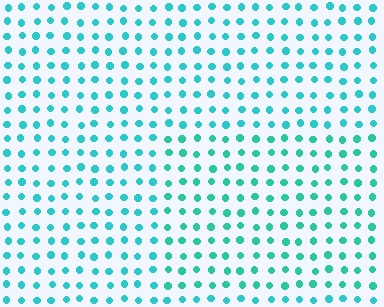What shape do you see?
I see a rectangle.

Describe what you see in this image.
The image is filled with small cyan elements in a uniform arrangement. A rectangle-shaped region is visible where the elements are tinted to a slightly different hue, forming a subtle color boundary.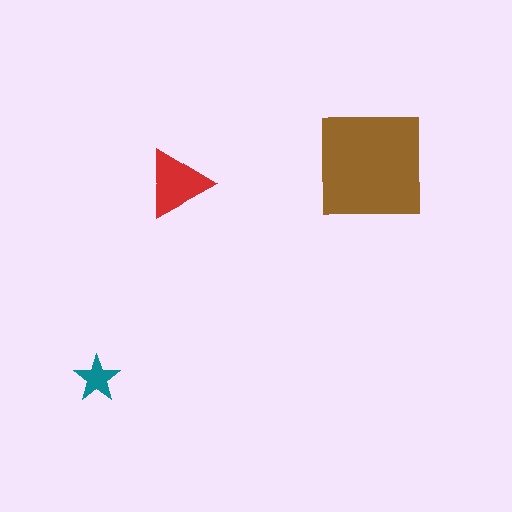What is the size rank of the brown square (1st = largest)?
1st.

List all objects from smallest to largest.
The teal star, the red triangle, the brown square.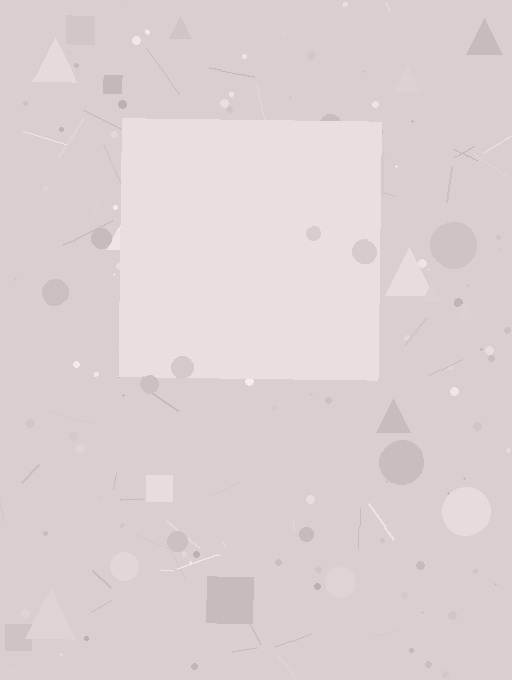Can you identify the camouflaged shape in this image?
The camouflaged shape is a square.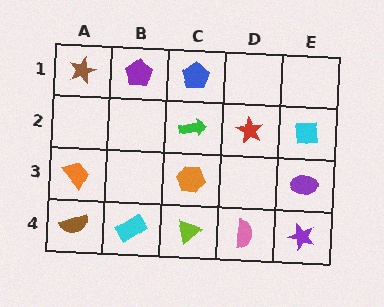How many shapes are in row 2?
3 shapes.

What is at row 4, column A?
A brown semicircle.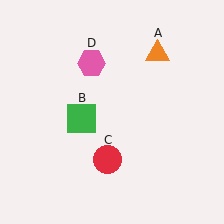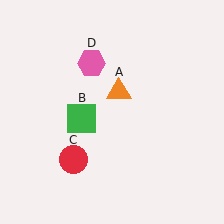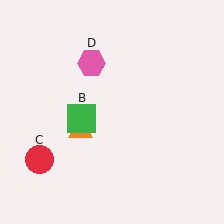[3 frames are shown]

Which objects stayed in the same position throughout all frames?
Green square (object B) and pink hexagon (object D) remained stationary.